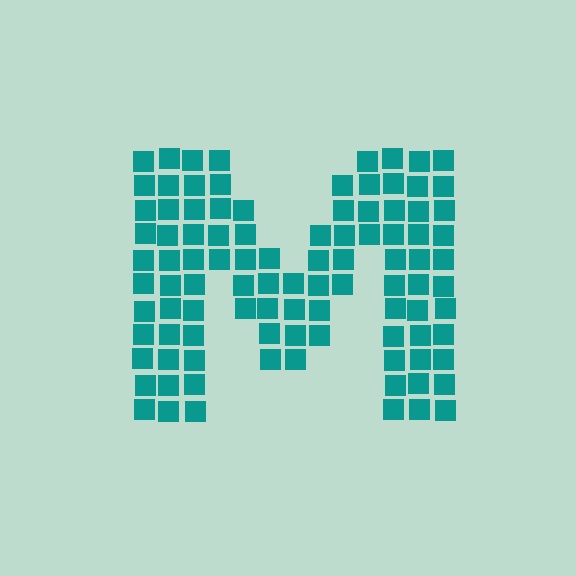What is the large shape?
The large shape is the letter M.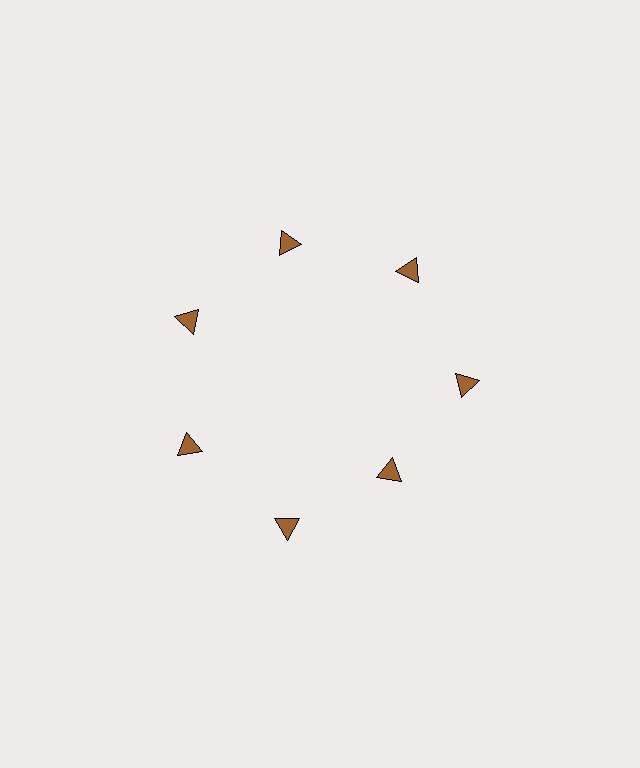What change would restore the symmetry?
The symmetry would be restored by moving it outward, back onto the ring so that all 7 triangles sit at equal angles and equal distance from the center.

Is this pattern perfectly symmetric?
No. The 7 brown triangles are arranged in a ring, but one element near the 5 o'clock position is pulled inward toward the center, breaking the 7-fold rotational symmetry.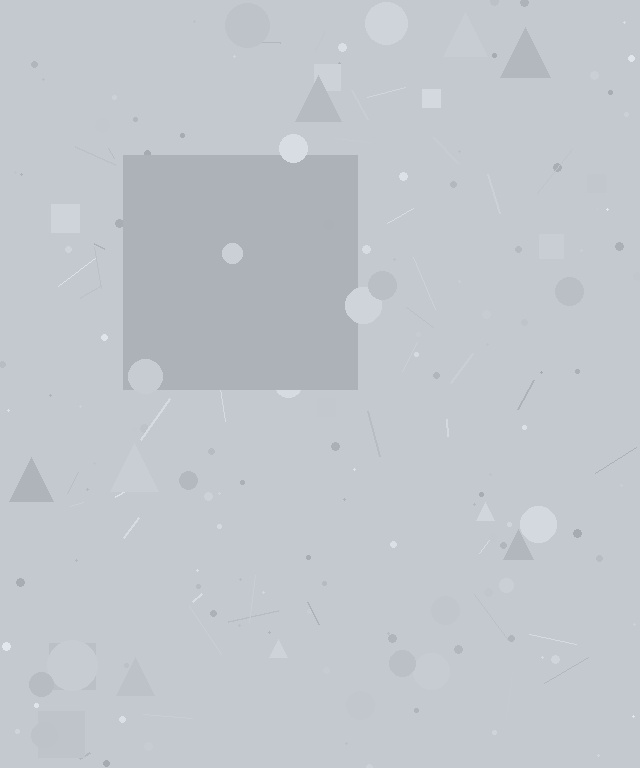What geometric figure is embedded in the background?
A square is embedded in the background.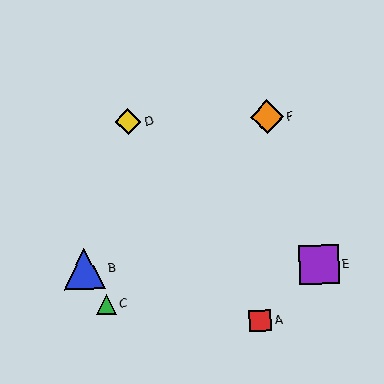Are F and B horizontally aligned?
No, F is at y≈117 and B is at y≈269.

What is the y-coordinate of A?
Object A is at y≈321.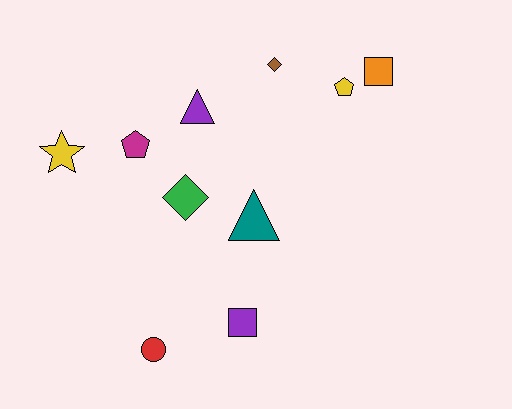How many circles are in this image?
There is 1 circle.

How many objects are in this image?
There are 10 objects.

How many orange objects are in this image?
There is 1 orange object.